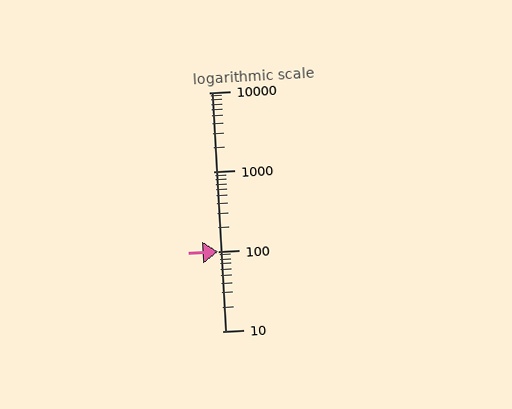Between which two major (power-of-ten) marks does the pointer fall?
The pointer is between 100 and 1000.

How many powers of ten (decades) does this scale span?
The scale spans 3 decades, from 10 to 10000.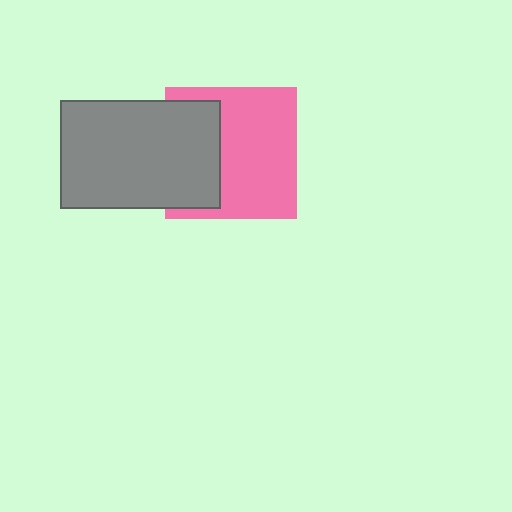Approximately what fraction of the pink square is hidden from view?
Roughly 35% of the pink square is hidden behind the gray rectangle.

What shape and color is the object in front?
The object in front is a gray rectangle.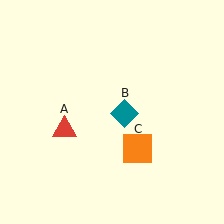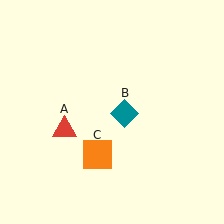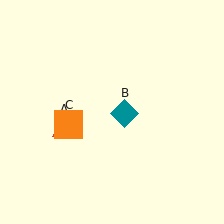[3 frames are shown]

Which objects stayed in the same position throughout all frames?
Red triangle (object A) and teal diamond (object B) remained stationary.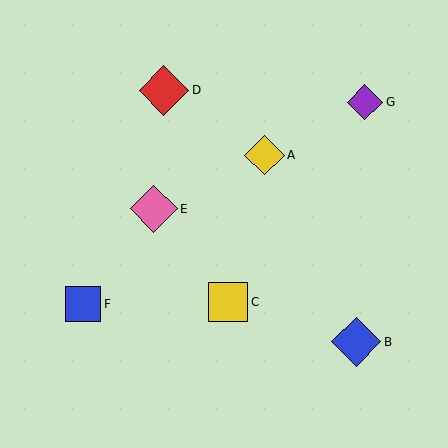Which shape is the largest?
The red diamond (labeled D) is the largest.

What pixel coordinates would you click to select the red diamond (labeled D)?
Click at (164, 90) to select the red diamond D.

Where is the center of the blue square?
The center of the blue square is at (83, 304).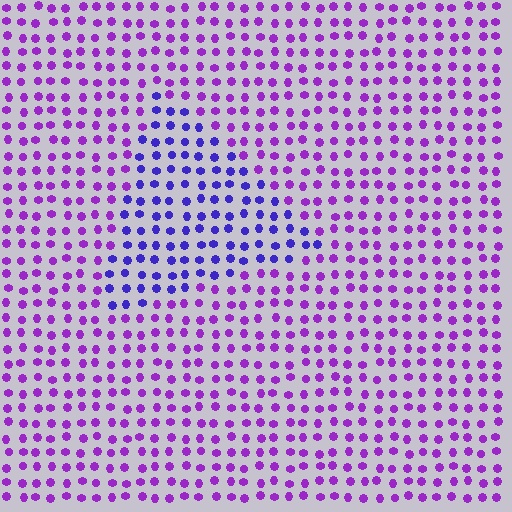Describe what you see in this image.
The image is filled with small purple elements in a uniform arrangement. A triangle-shaped region is visible where the elements are tinted to a slightly different hue, forming a subtle color boundary.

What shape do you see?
I see a triangle.